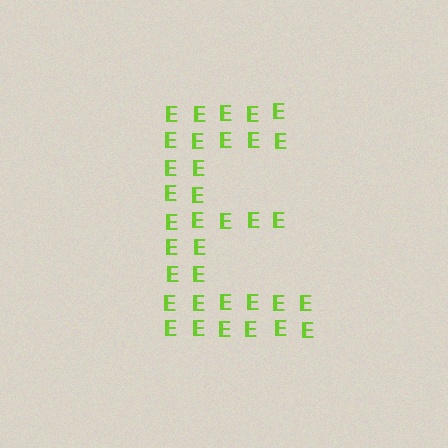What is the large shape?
The large shape is the letter E.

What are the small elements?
The small elements are letter E's.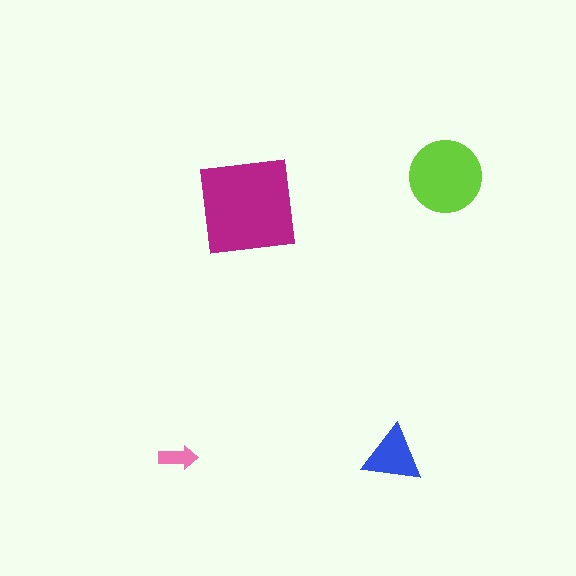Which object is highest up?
The lime circle is topmost.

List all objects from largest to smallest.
The magenta square, the lime circle, the blue triangle, the pink arrow.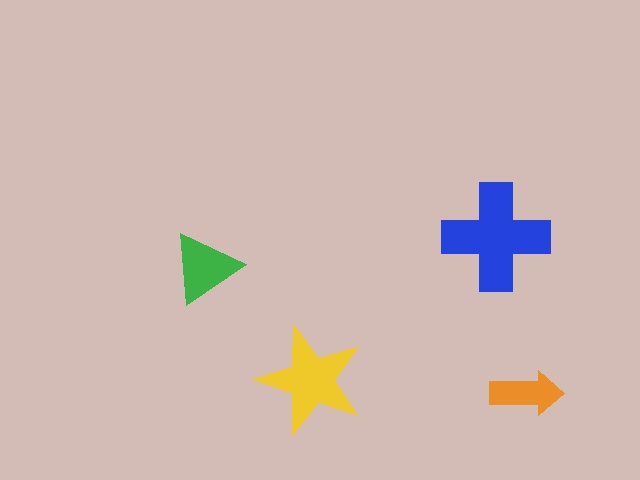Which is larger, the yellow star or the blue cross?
The blue cross.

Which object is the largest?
The blue cross.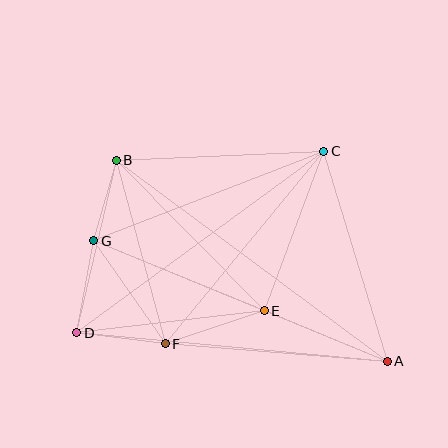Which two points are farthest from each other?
Points A and B are farthest from each other.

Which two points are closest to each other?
Points B and G are closest to each other.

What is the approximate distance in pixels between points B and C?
The distance between B and C is approximately 208 pixels.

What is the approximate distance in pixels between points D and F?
The distance between D and F is approximately 89 pixels.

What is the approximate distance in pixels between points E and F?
The distance between E and F is approximately 104 pixels.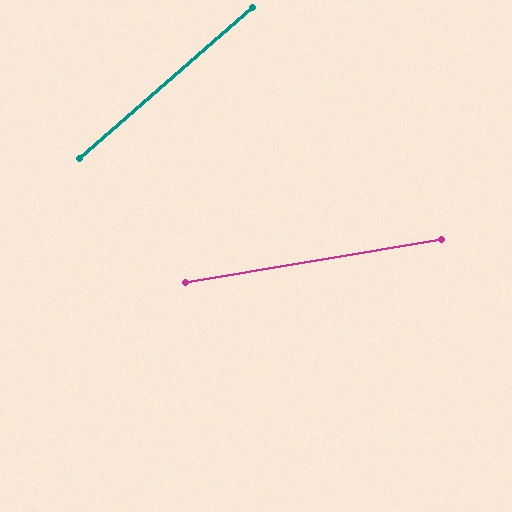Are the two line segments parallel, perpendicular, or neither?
Neither parallel nor perpendicular — they differ by about 32°.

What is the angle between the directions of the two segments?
Approximately 32 degrees.